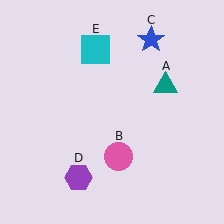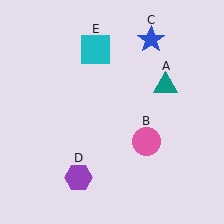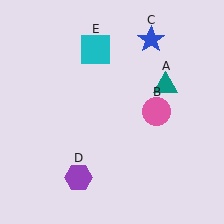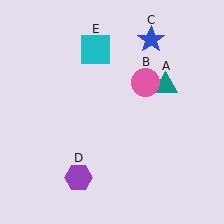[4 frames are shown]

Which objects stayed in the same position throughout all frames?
Teal triangle (object A) and blue star (object C) and purple hexagon (object D) and cyan square (object E) remained stationary.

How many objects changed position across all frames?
1 object changed position: pink circle (object B).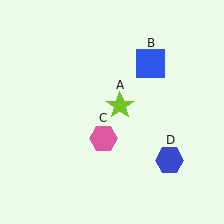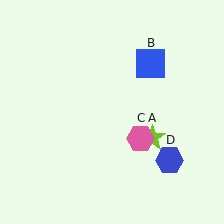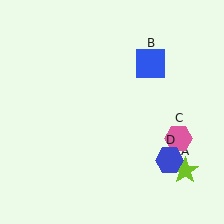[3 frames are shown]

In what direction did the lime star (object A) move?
The lime star (object A) moved down and to the right.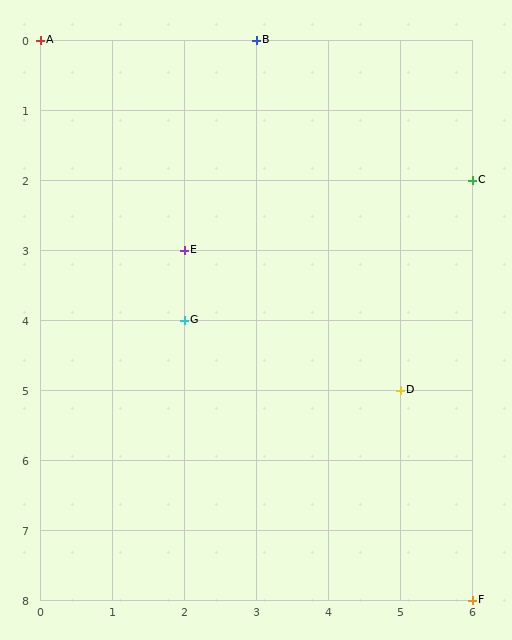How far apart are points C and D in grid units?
Points C and D are 1 column and 3 rows apart (about 3.2 grid units diagonally).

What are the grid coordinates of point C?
Point C is at grid coordinates (6, 2).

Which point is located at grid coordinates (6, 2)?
Point C is at (6, 2).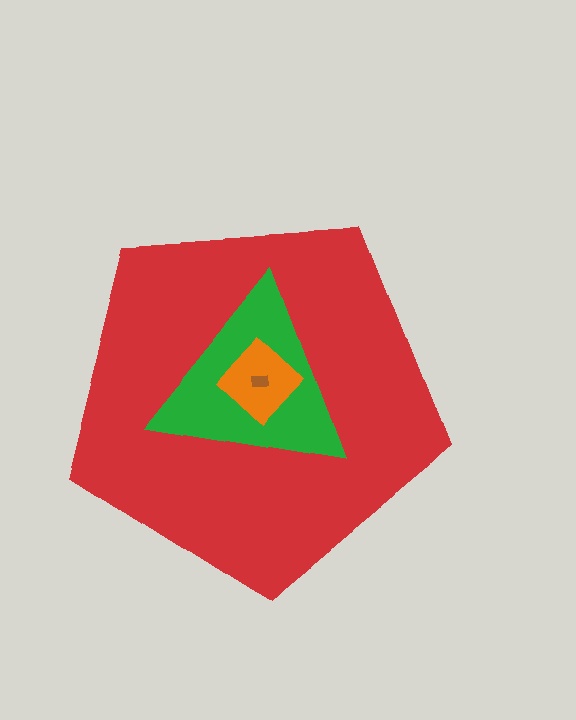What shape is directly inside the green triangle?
The orange diamond.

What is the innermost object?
The brown rectangle.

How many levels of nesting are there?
4.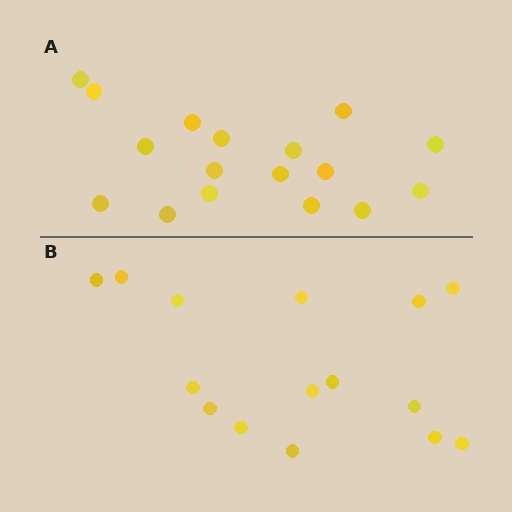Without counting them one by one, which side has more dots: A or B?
Region A (the top region) has more dots.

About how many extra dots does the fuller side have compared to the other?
Region A has just a few more — roughly 2 or 3 more dots than region B.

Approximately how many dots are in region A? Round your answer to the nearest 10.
About 20 dots. (The exact count is 17, which rounds to 20.)